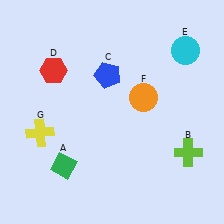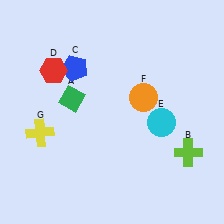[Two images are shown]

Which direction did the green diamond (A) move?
The green diamond (A) moved up.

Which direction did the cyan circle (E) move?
The cyan circle (E) moved down.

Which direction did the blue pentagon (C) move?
The blue pentagon (C) moved left.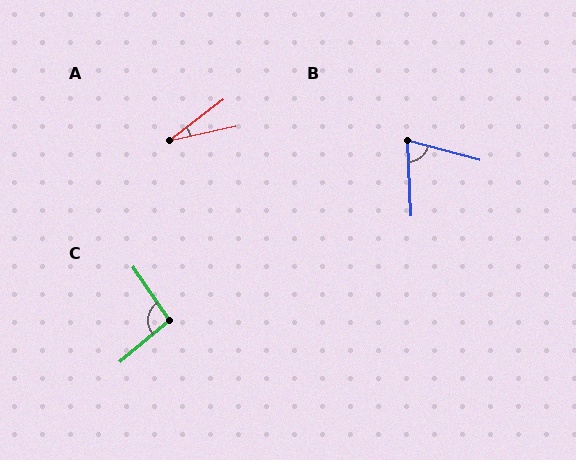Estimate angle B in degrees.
Approximately 72 degrees.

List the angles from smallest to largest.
A (25°), B (72°), C (96°).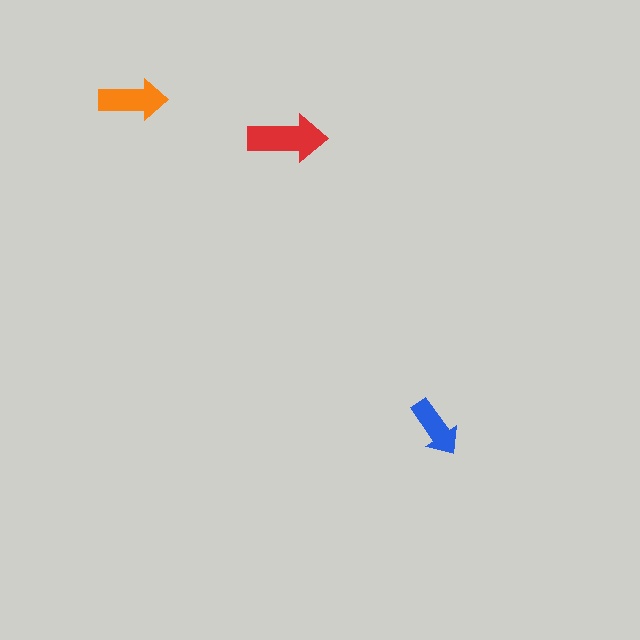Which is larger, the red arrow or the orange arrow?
The red one.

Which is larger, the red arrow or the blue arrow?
The red one.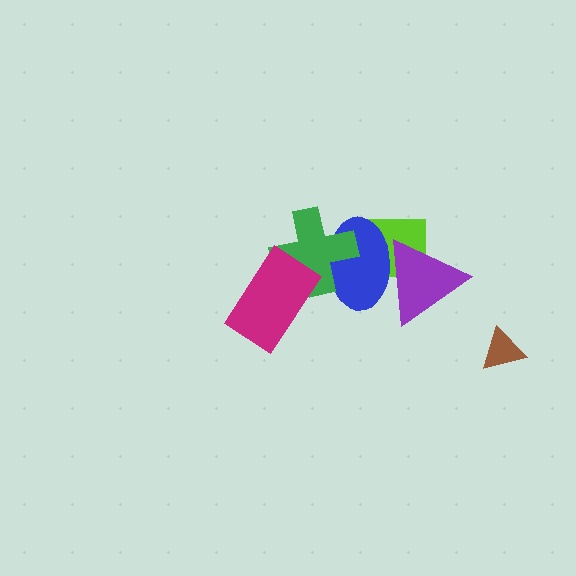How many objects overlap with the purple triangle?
2 objects overlap with the purple triangle.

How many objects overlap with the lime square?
2 objects overlap with the lime square.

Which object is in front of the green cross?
The magenta rectangle is in front of the green cross.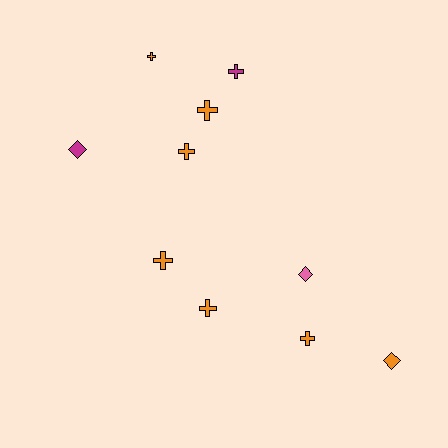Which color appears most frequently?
Orange, with 7 objects.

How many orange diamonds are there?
There is 1 orange diamond.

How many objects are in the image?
There are 10 objects.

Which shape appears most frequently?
Cross, with 7 objects.